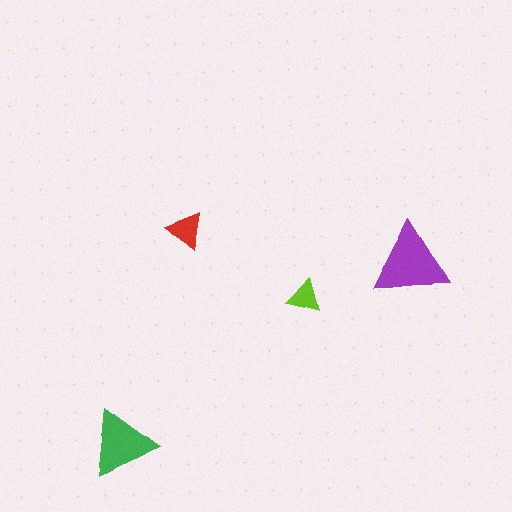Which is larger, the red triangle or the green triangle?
The green one.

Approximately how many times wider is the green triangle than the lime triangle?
About 2 times wider.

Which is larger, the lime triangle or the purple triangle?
The purple one.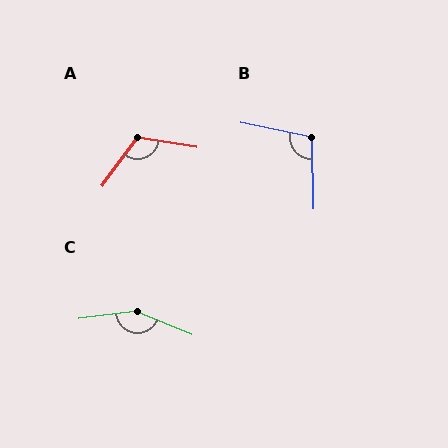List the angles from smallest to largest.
B (103°), A (118°), C (150°).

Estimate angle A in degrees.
Approximately 118 degrees.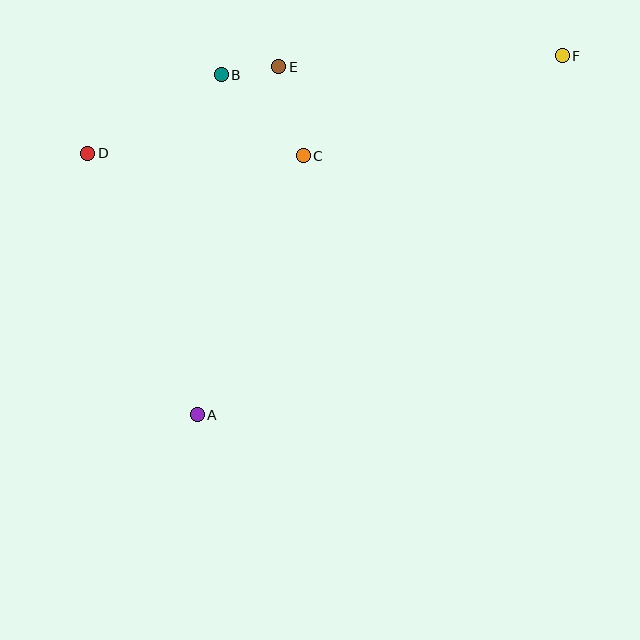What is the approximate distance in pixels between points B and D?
The distance between B and D is approximately 155 pixels.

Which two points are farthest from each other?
Points A and F are farthest from each other.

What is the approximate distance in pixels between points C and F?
The distance between C and F is approximately 278 pixels.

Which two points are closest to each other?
Points B and E are closest to each other.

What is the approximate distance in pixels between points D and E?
The distance between D and E is approximately 209 pixels.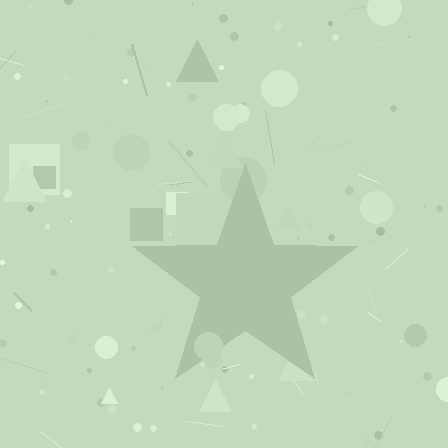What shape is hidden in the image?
A star is hidden in the image.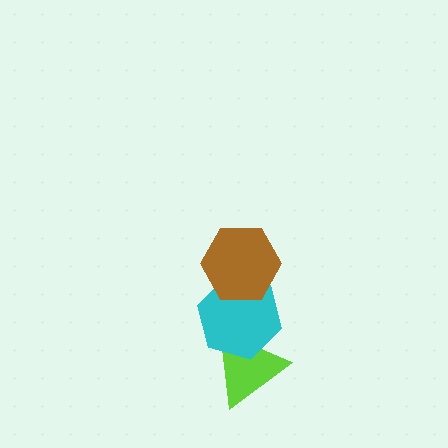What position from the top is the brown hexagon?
The brown hexagon is 1st from the top.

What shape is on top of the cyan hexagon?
The brown hexagon is on top of the cyan hexagon.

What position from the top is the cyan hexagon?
The cyan hexagon is 2nd from the top.